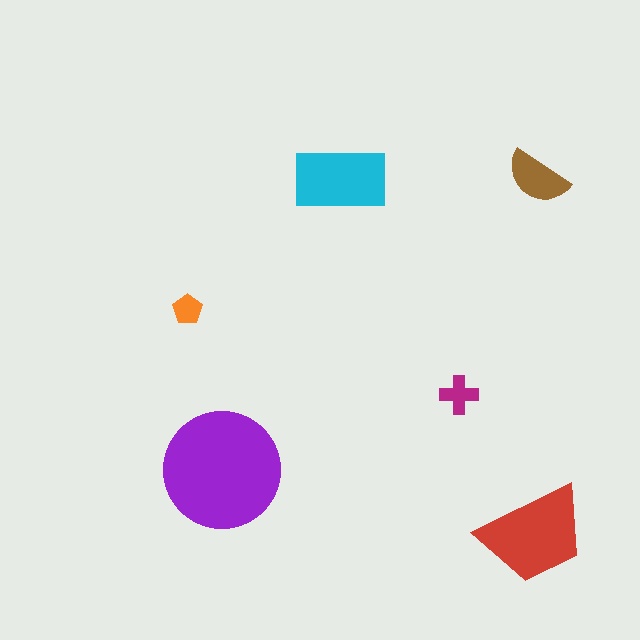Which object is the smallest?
The orange pentagon.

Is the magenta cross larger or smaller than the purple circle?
Smaller.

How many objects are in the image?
There are 6 objects in the image.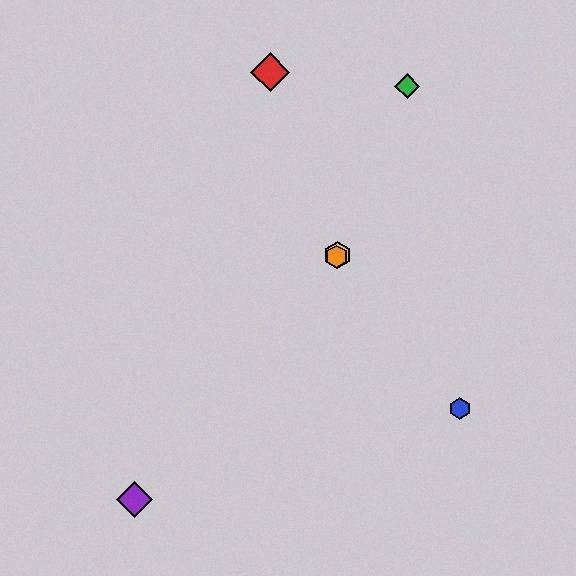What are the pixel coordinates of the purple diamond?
The purple diamond is at (134, 499).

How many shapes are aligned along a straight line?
3 shapes (the green diamond, the yellow hexagon, the orange hexagon) are aligned along a straight line.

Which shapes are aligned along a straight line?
The green diamond, the yellow hexagon, the orange hexagon are aligned along a straight line.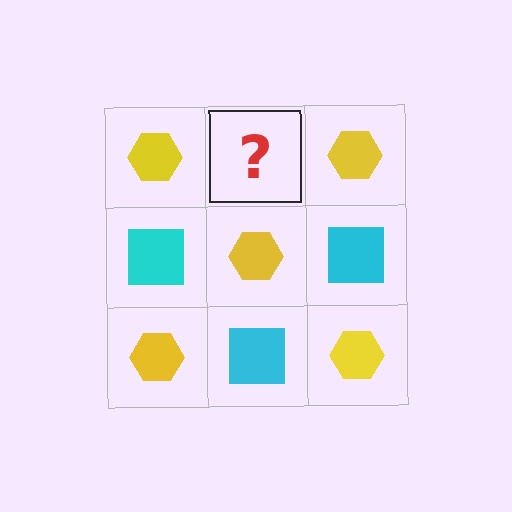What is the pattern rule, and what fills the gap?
The rule is that it alternates yellow hexagon and cyan square in a checkerboard pattern. The gap should be filled with a cyan square.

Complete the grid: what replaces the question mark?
The question mark should be replaced with a cyan square.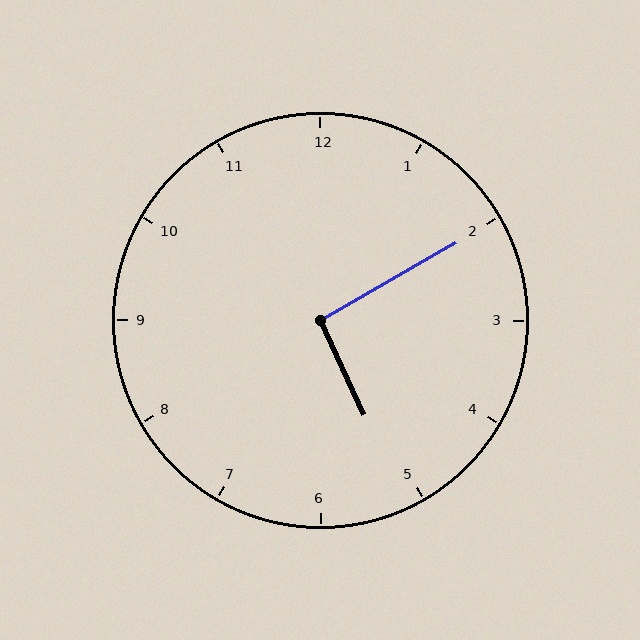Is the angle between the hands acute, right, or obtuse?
It is right.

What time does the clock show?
5:10.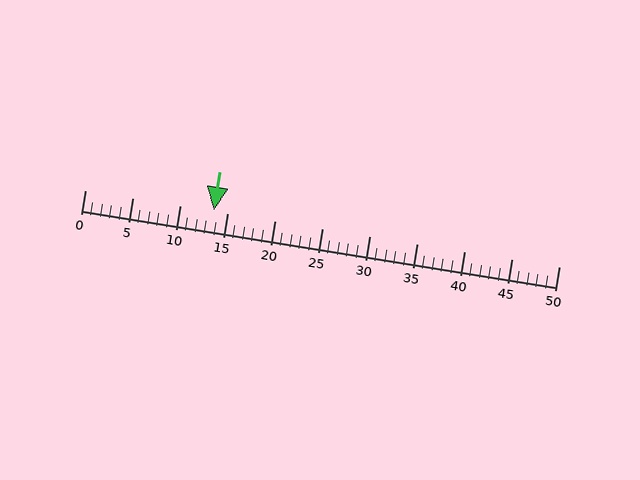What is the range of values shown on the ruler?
The ruler shows values from 0 to 50.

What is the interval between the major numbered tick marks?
The major tick marks are spaced 5 units apart.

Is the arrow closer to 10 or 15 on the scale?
The arrow is closer to 15.